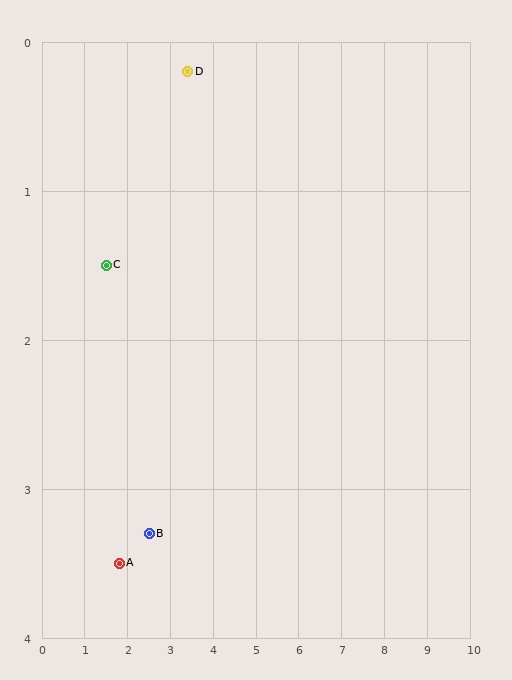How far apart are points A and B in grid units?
Points A and B are about 0.7 grid units apart.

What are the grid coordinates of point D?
Point D is at approximately (3.4, 0.2).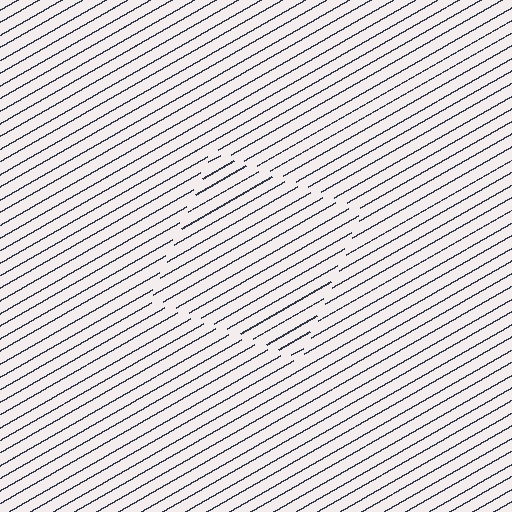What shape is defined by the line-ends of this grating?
An illusory square. The interior of the shape contains the same grating, shifted by half a period — the contour is defined by the phase discontinuity where line-ends from the inner and outer gratings abut.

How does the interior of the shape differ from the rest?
The interior of the shape contains the same grating, shifted by half a period — the contour is defined by the phase discontinuity where line-ends from the inner and outer gratings abut.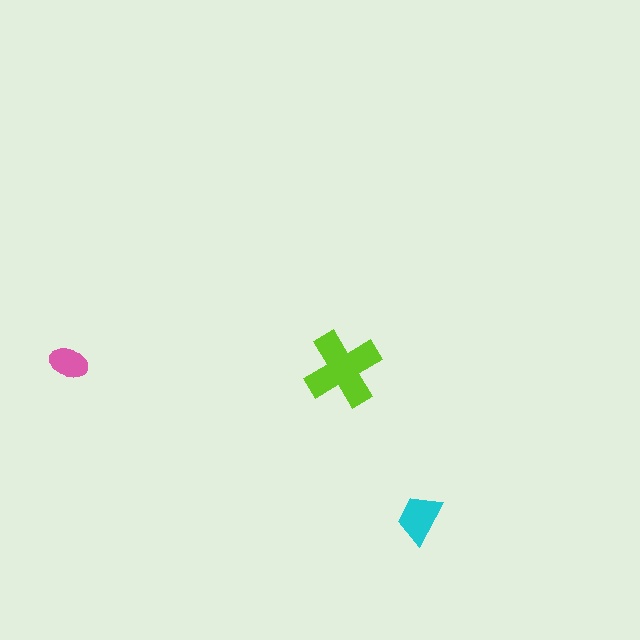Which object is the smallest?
The pink ellipse.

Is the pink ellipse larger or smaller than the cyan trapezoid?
Smaller.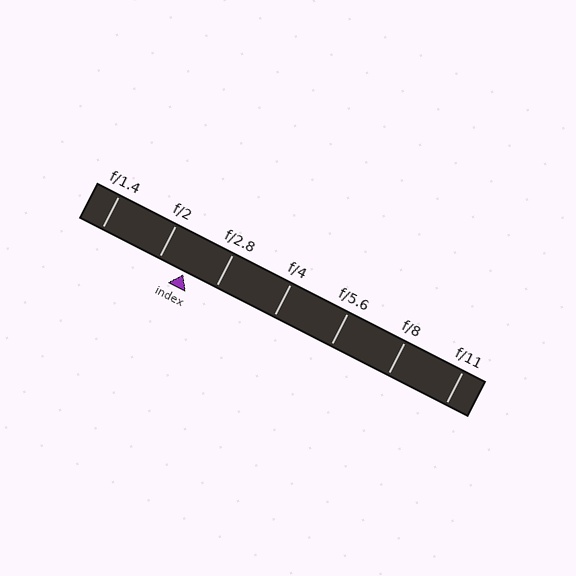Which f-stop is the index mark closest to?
The index mark is closest to f/2.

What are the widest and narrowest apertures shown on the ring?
The widest aperture shown is f/1.4 and the narrowest is f/11.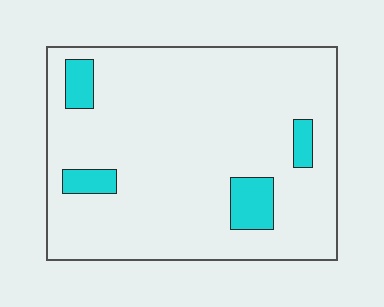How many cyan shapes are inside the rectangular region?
4.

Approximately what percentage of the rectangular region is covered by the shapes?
Approximately 10%.